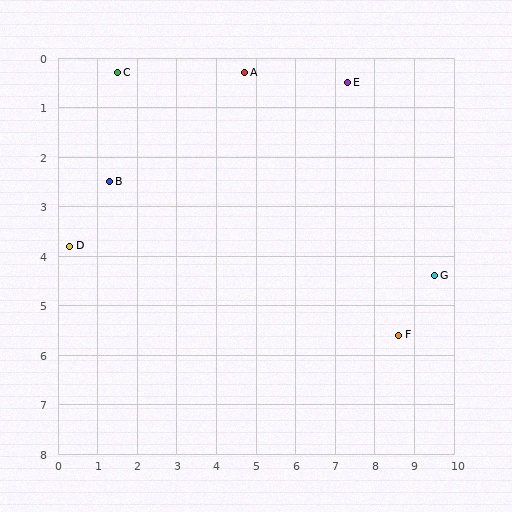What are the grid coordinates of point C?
Point C is at approximately (1.5, 0.3).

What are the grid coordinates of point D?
Point D is at approximately (0.3, 3.8).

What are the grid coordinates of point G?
Point G is at approximately (9.5, 4.4).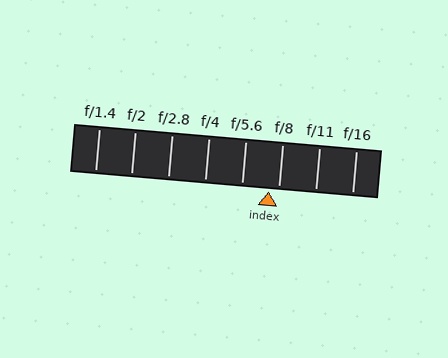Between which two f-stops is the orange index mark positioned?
The index mark is between f/5.6 and f/8.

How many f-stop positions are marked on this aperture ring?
There are 8 f-stop positions marked.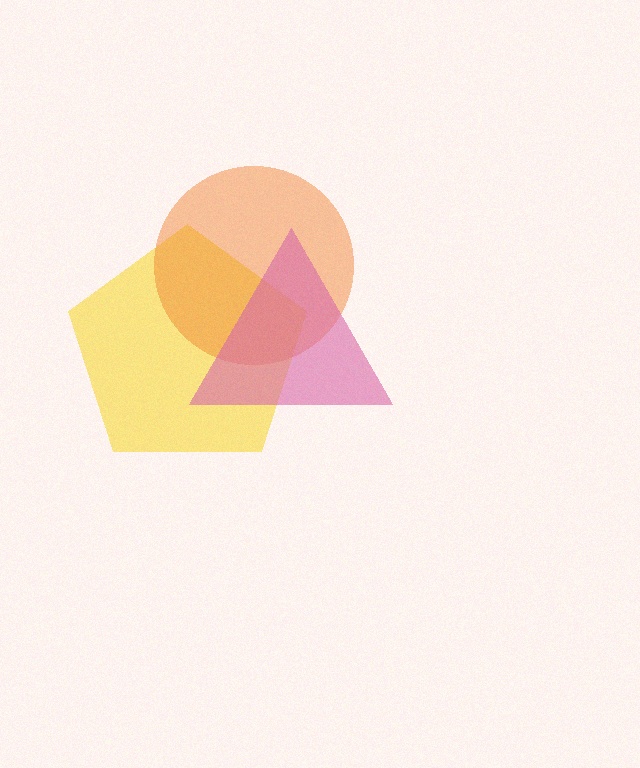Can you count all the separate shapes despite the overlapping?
Yes, there are 3 separate shapes.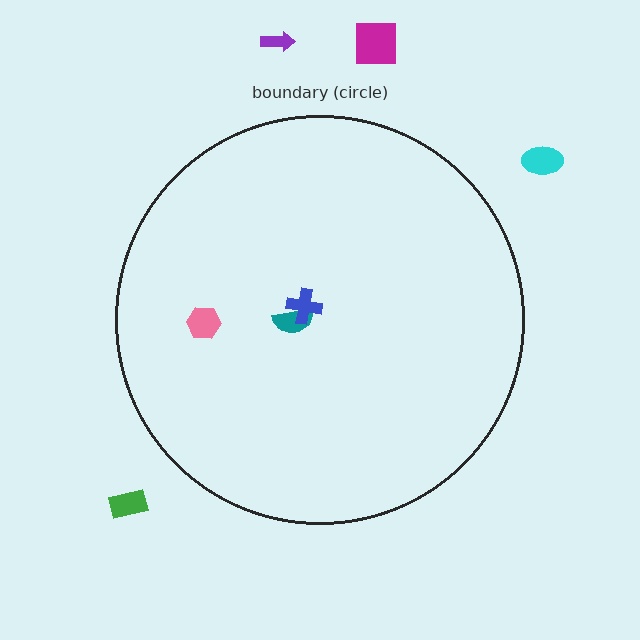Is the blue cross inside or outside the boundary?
Inside.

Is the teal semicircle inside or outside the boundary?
Inside.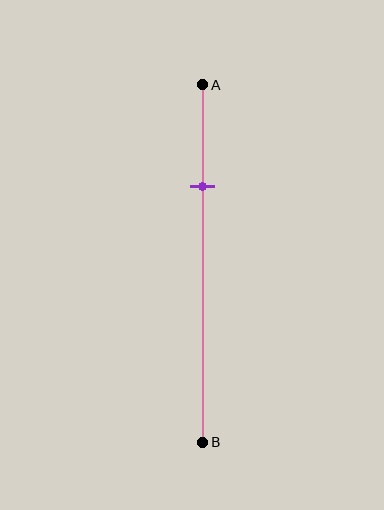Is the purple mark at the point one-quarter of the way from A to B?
No, the mark is at about 30% from A, not at the 25% one-quarter point.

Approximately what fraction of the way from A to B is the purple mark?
The purple mark is approximately 30% of the way from A to B.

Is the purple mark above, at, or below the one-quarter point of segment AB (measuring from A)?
The purple mark is below the one-quarter point of segment AB.